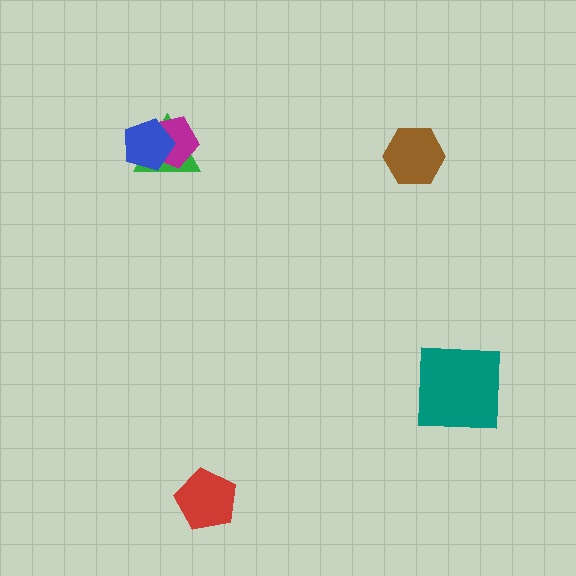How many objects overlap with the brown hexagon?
0 objects overlap with the brown hexagon.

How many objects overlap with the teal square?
0 objects overlap with the teal square.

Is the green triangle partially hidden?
Yes, it is partially covered by another shape.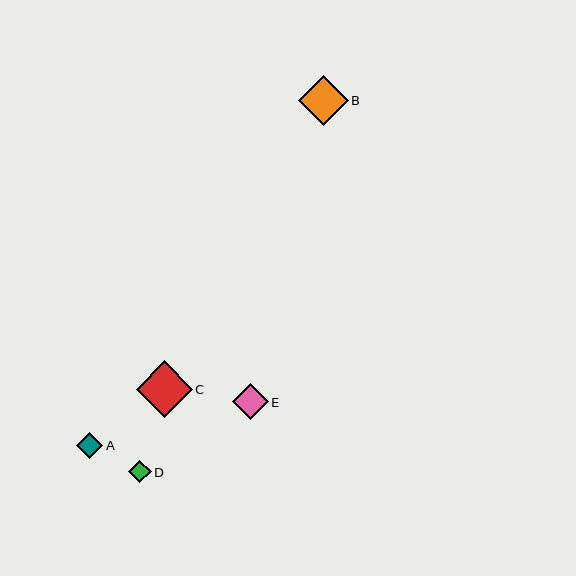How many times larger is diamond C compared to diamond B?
Diamond C is approximately 1.1 times the size of diamond B.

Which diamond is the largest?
Diamond C is the largest with a size of approximately 56 pixels.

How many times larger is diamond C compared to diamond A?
Diamond C is approximately 2.1 times the size of diamond A.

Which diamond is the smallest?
Diamond D is the smallest with a size of approximately 23 pixels.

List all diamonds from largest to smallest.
From largest to smallest: C, B, E, A, D.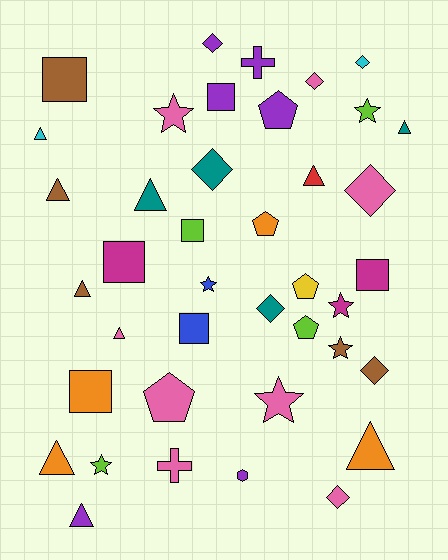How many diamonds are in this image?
There are 8 diamonds.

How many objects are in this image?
There are 40 objects.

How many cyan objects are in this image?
There are 2 cyan objects.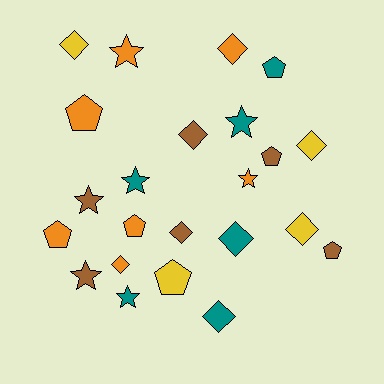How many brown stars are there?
There are 2 brown stars.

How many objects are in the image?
There are 23 objects.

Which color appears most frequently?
Orange, with 7 objects.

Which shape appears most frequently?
Diamond, with 9 objects.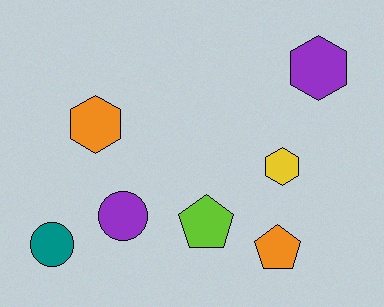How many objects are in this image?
There are 7 objects.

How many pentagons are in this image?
There are 2 pentagons.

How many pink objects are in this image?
There are no pink objects.